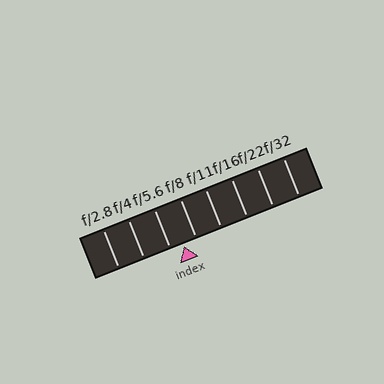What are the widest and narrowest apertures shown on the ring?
The widest aperture shown is f/2.8 and the narrowest is f/32.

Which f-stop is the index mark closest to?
The index mark is closest to f/8.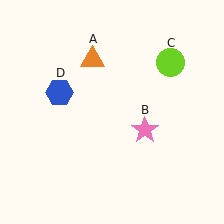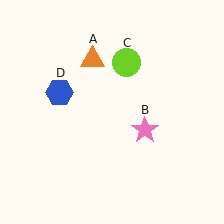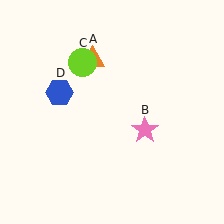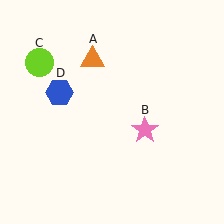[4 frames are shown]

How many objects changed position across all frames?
1 object changed position: lime circle (object C).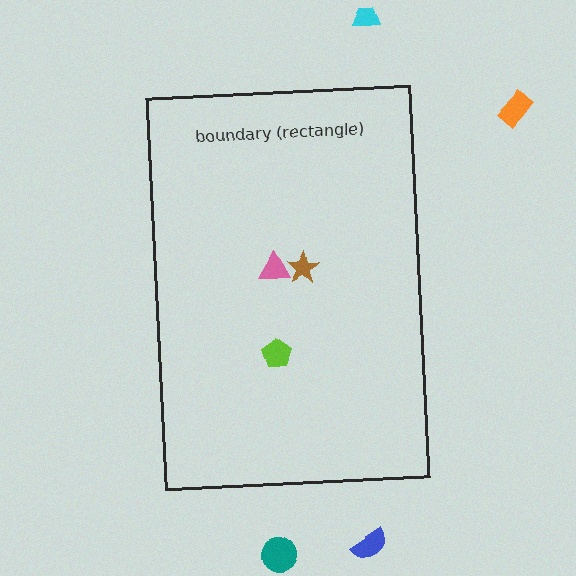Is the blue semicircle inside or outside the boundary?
Outside.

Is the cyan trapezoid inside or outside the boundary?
Outside.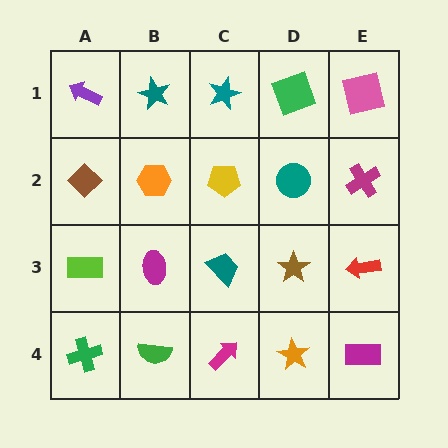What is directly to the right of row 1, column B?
A teal star.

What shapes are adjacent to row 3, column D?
A teal circle (row 2, column D), an orange star (row 4, column D), a teal trapezoid (row 3, column C), a red arrow (row 3, column E).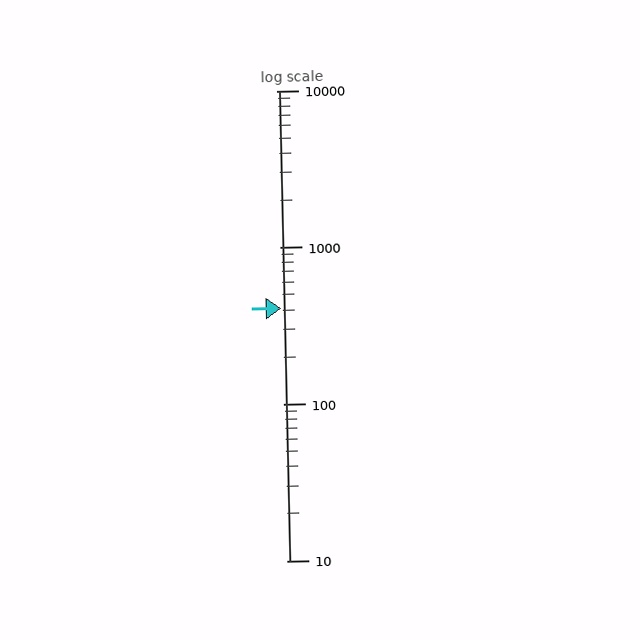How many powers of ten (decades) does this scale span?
The scale spans 3 decades, from 10 to 10000.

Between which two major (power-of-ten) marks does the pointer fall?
The pointer is between 100 and 1000.